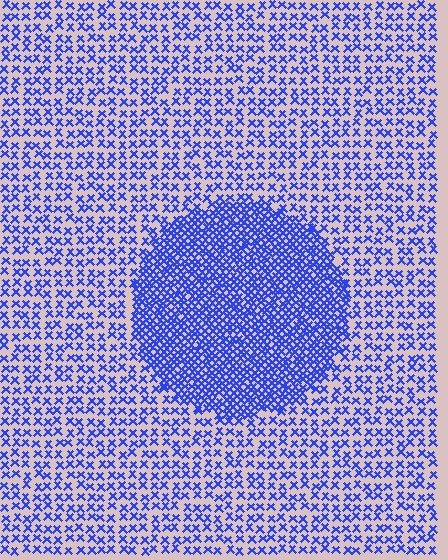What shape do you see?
I see a circle.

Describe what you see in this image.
The image contains small blue elements arranged at two different densities. A circle-shaped region is visible where the elements are more densely packed than the surrounding area.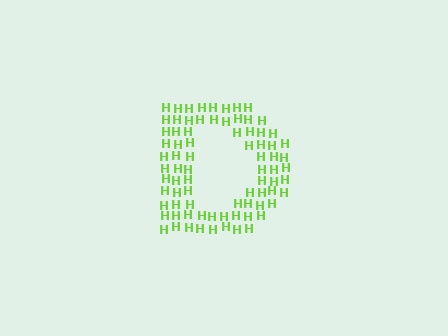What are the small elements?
The small elements are letter H's.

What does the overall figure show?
The overall figure shows the letter D.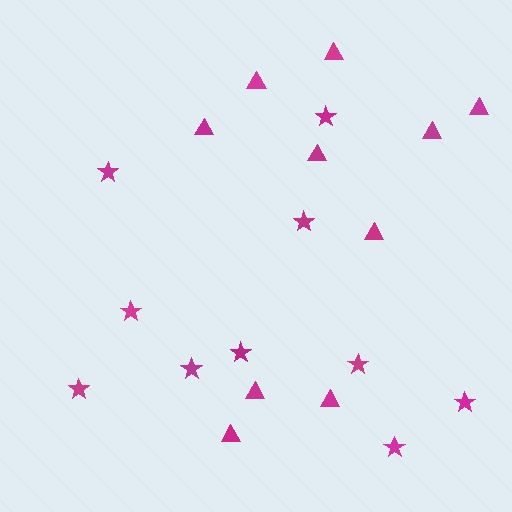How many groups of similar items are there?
There are 2 groups: one group of stars (10) and one group of triangles (10).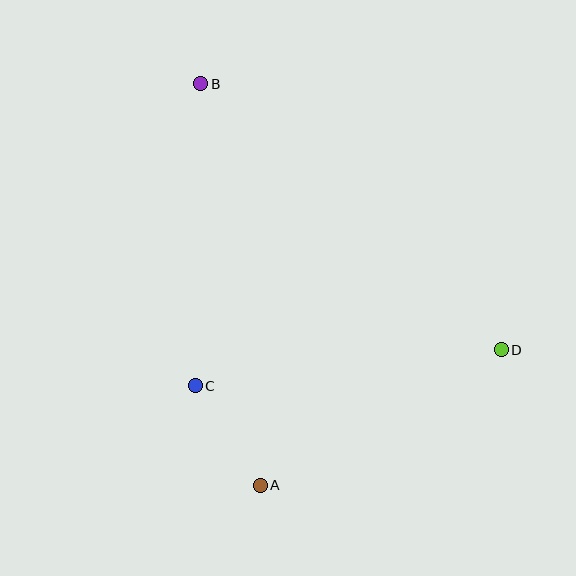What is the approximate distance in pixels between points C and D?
The distance between C and D is approximately 308 pixels.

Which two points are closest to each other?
Points A and C are closest to each other.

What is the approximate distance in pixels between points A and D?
The distance between A and D is approximately 277 pixels.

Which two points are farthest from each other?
Points A and B are farthest from each other.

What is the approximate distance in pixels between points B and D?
The distance between B and D is approximately 402 pixels.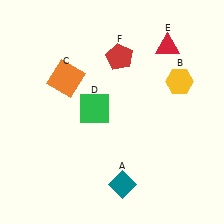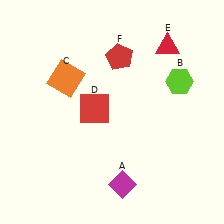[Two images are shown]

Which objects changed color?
A changed from teal to magenta. B changed from yellow to lime. D changed from green to red.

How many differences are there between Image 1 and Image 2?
There are 3 differences between the two images.